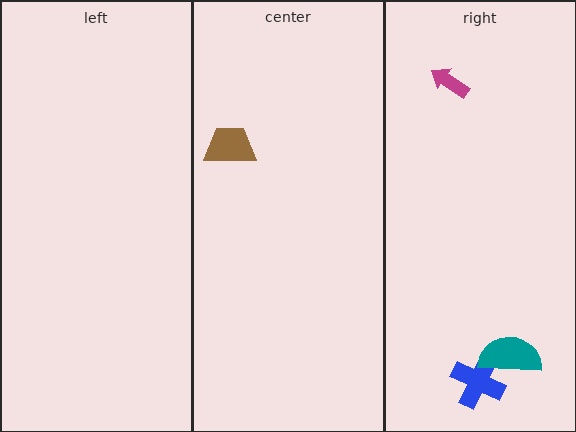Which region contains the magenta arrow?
The right region.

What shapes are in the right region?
The magenta arrow, the blue cross, the teal semicircle.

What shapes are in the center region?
The brown trapezoid.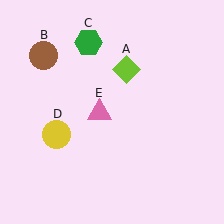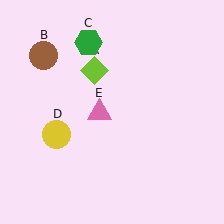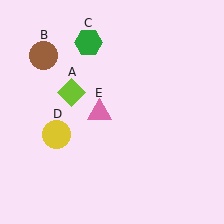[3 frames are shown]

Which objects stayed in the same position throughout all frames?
Brown circle (object B) and green hexagon (object C) and yellow circle (object D) and pink triangle (object E) remained stationary.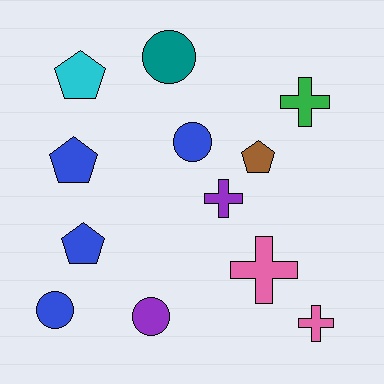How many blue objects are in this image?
There are 4 blue objects.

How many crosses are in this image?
There are 4 crosses.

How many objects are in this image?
There are 12 objects.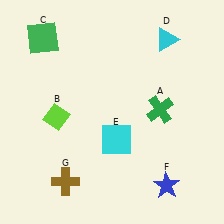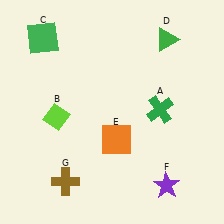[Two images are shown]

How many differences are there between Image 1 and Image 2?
There are 3 differences between the two images.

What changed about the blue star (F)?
In Image 1, F is blue. In Image 2, it changed to purple.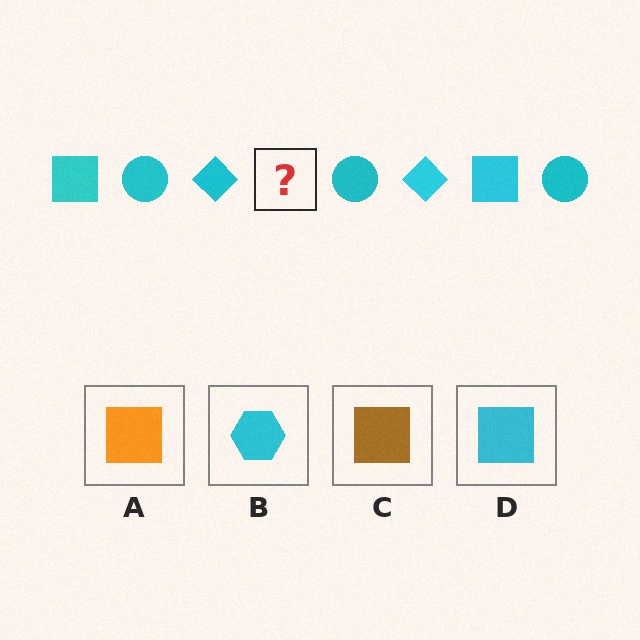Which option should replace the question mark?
Option D.